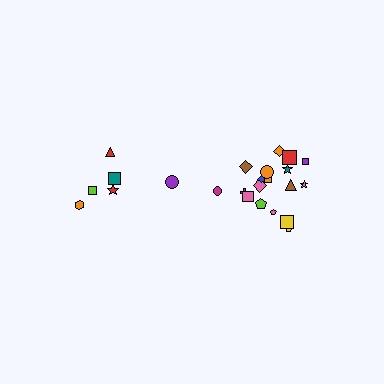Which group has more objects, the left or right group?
The right group.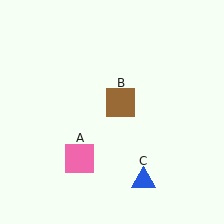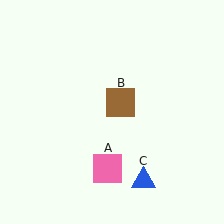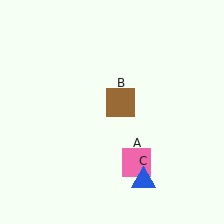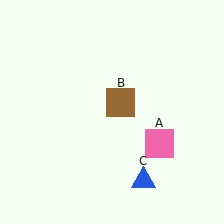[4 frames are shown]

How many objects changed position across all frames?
1 object changed position: pink square (object A).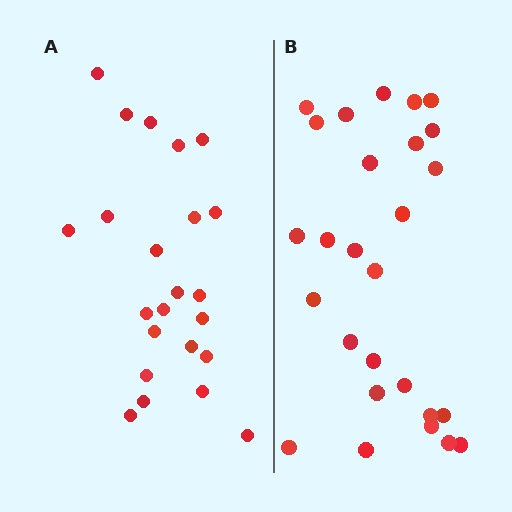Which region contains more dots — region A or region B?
Region B (the right region) has more dots.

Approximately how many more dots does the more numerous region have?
Region B has about 4 more dots than region A.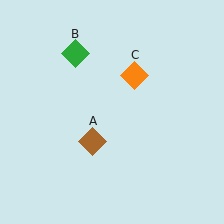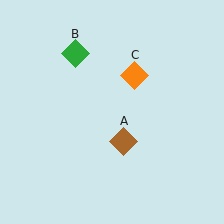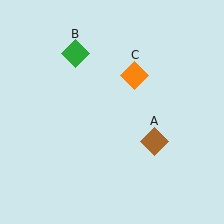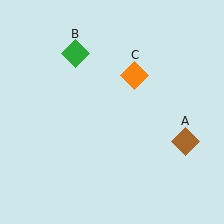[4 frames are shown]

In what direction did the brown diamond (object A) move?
The brown diamond (object A) moved right.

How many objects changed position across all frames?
1 object changed position: brown diamond (object A).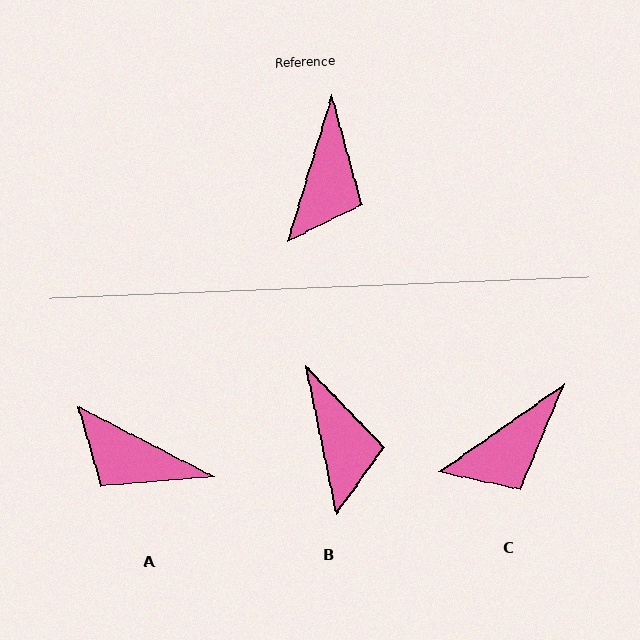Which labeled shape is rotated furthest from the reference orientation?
A, about 101 degrees away.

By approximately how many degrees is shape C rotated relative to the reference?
Approximately 38 degrees clockwise.